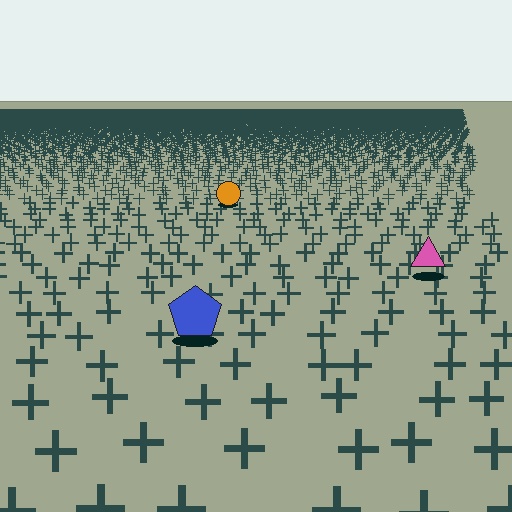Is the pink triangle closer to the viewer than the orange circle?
Yes. The pink triangle is closer — you can tell from the texture gradient: the ground texture is coarser near it.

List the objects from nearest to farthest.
From nearest to farthest: the blue pentagon, the pink triangle, the orange circle.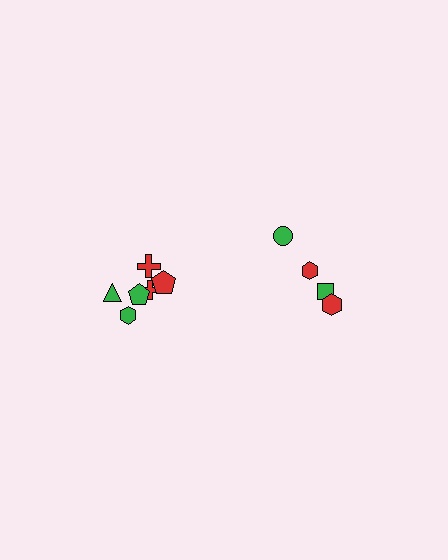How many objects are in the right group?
There are 4 objects.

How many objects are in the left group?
There are 6 objects.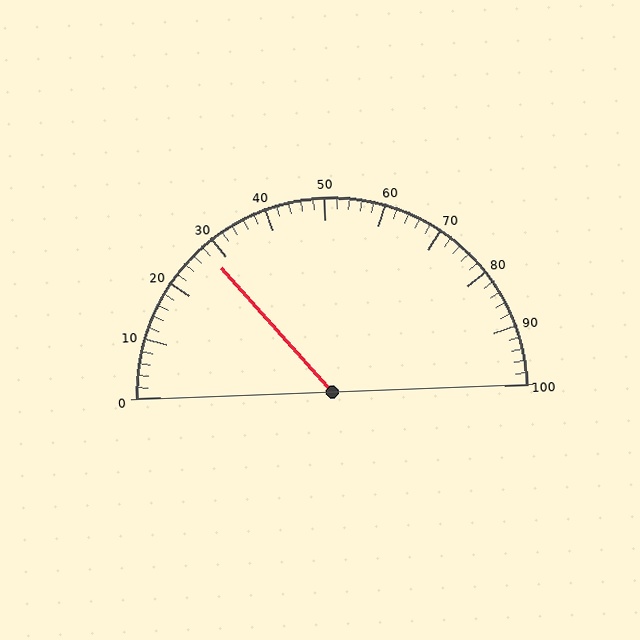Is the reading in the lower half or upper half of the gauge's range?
The reading is in the lower half of the range (0 to 100).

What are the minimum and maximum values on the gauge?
The gauge ranges from 0 to 100.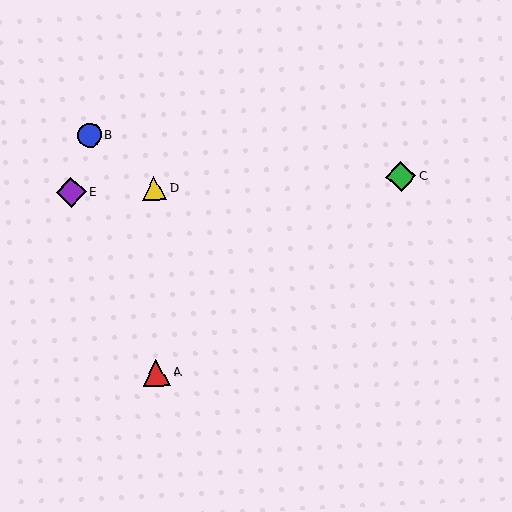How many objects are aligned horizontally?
3 objects (C, D, E) are aligned horizontally.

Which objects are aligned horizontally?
Objects C, D, E are aligned horizontally.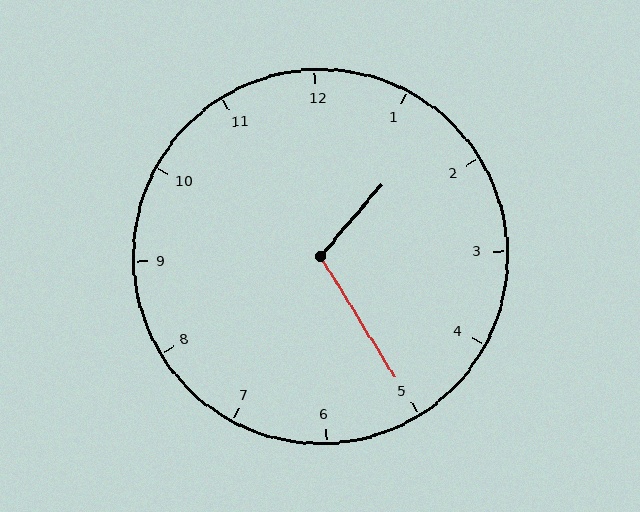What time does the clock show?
1:25.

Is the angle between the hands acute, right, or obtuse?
It is obtuse.